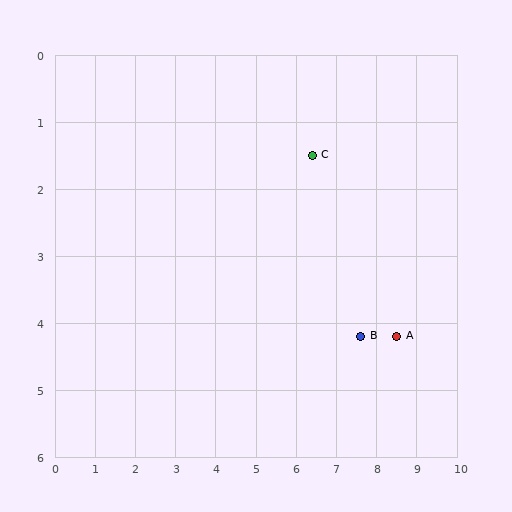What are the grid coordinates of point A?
Point A is at approximately (8.5, 4.2).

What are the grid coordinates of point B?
Point B is at approximately (7.6, 4.2).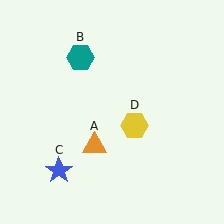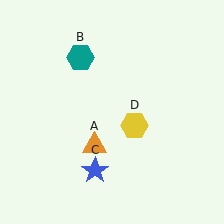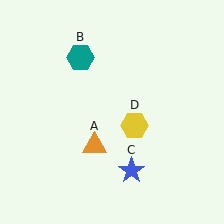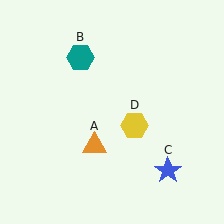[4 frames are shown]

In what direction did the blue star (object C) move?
The blue star (object C) moved right.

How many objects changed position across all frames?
1 object changed position: blue star (object C).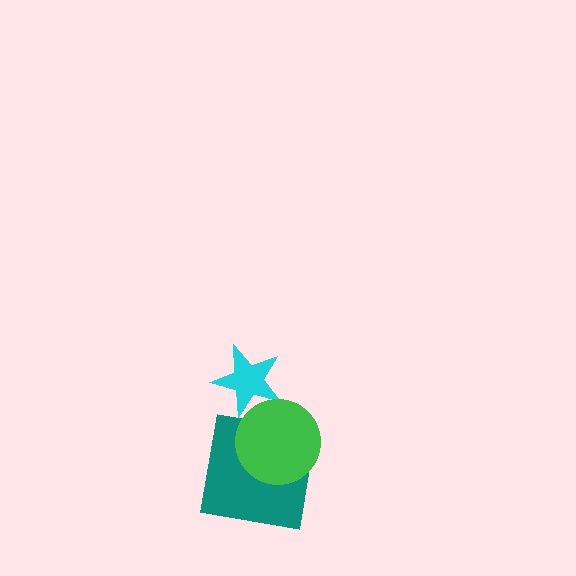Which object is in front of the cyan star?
The green circle is in front of the cyan star.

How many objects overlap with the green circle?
2 objects overlap with the green circle.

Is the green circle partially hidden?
No, no other shape covers it.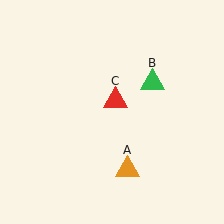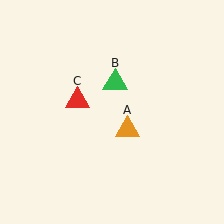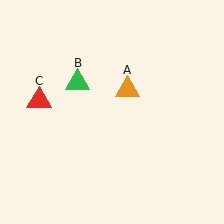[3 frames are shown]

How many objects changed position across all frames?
3 objects changed position: orange triangle (object A), green triangle (object B), red triangle (object C).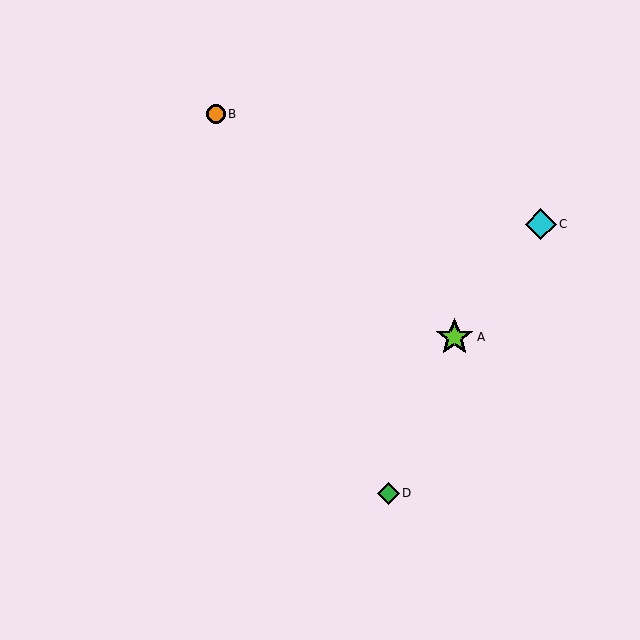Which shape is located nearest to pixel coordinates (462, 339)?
The lime star (labeled A) at (455, 337) is nearest to that location.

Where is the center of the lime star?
The center of the lime star is at (455, 337).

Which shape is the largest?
The lime star (labeled A) is the largest.